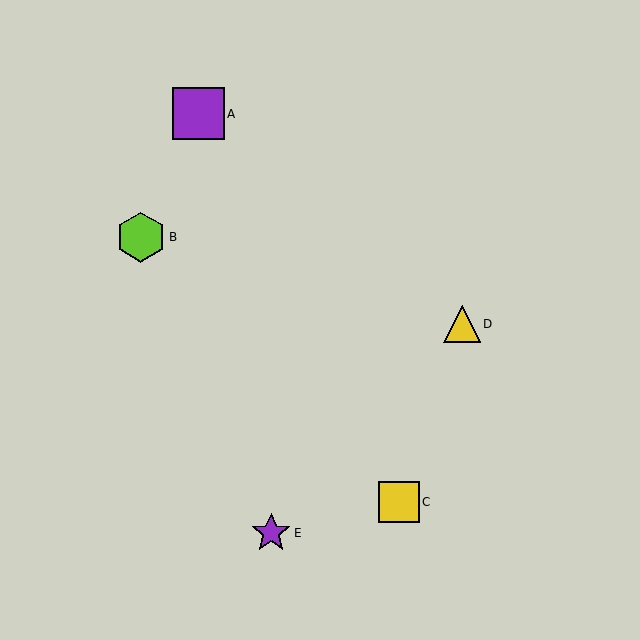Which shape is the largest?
The purple square (labeled A) is the largest.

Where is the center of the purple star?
The center of the purple star is at (271, 533).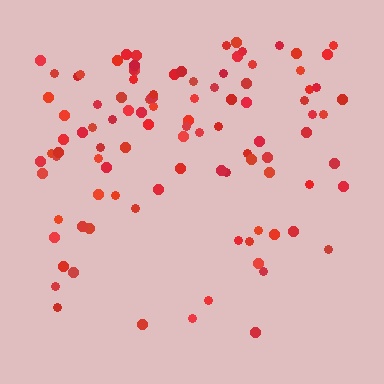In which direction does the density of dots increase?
From bottom to top, with the top side densest.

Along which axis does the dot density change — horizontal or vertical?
Vertical.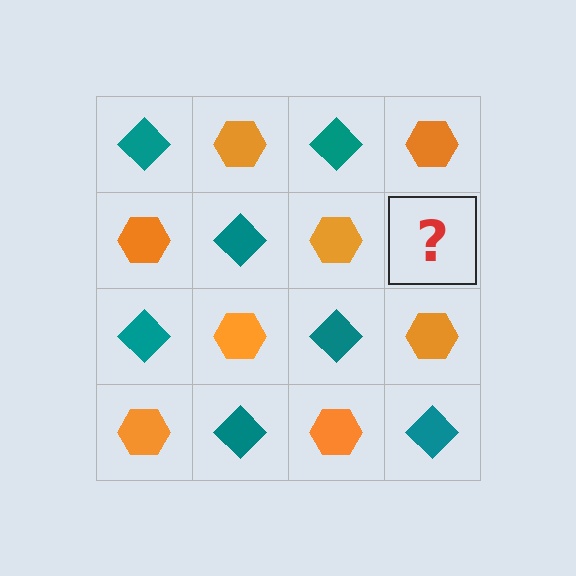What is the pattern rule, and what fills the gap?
The rule is that it alternates teal diamond and orange hexagon in a checkerboard pattern. The gap should be filled with a teal diamond.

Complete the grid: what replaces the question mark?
The question mark should be replaced with a teal diamond.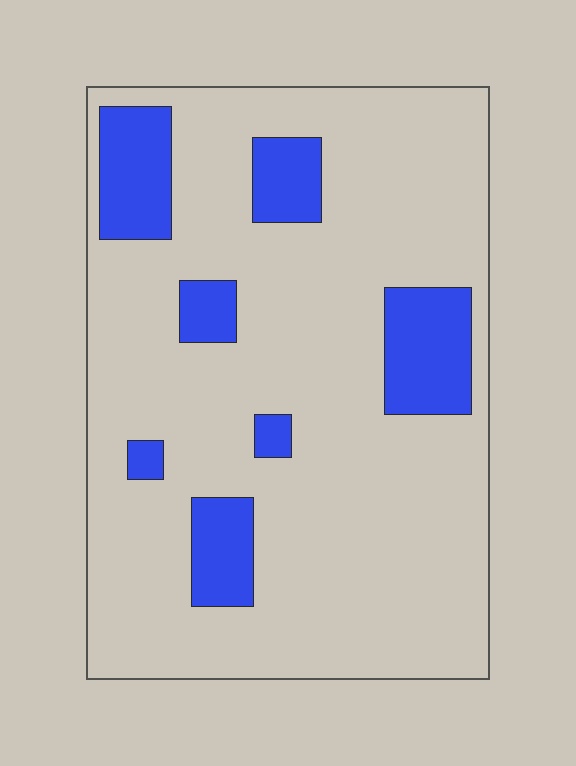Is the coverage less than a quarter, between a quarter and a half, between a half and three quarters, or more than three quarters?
Less than a quarter.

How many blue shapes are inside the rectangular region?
7.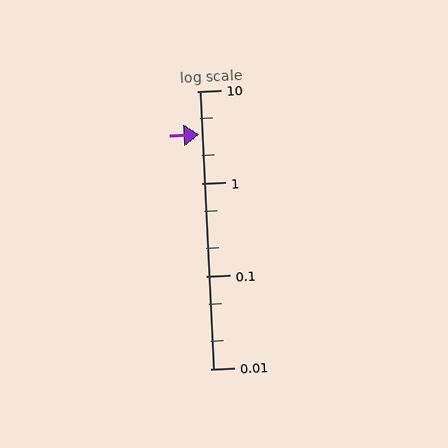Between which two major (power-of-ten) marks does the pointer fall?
The pointer is between 1 and 10.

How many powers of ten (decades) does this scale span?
The scale spans 3 decades, from 0.01 to 10.